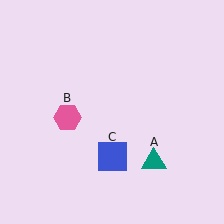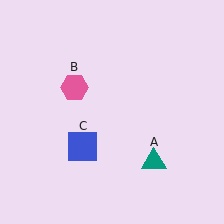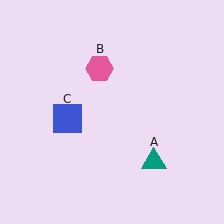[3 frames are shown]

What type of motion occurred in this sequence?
The pink hexagon (object B), blue square (object C) rotated clockwise around the center of the scene.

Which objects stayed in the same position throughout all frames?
Teal triangle (object A) remained stationary.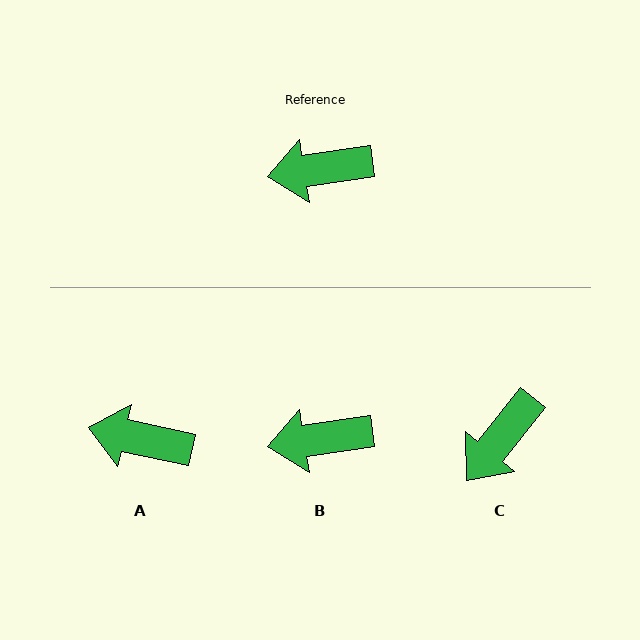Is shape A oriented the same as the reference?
No, it is off by about 21 degrees.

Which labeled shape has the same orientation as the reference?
B.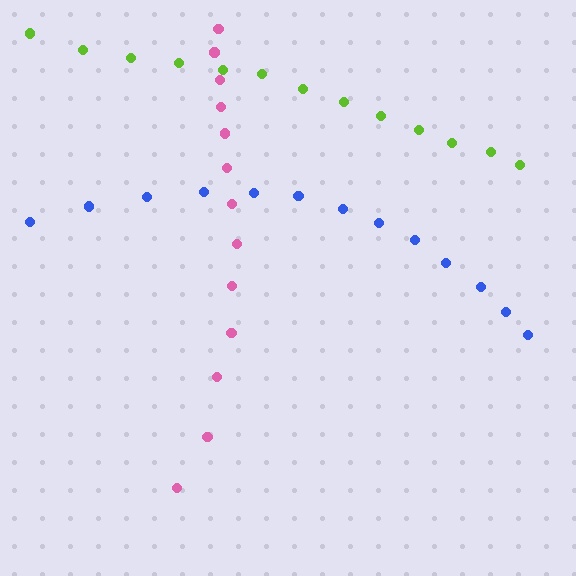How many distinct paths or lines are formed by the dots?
There are 3 distinct paths.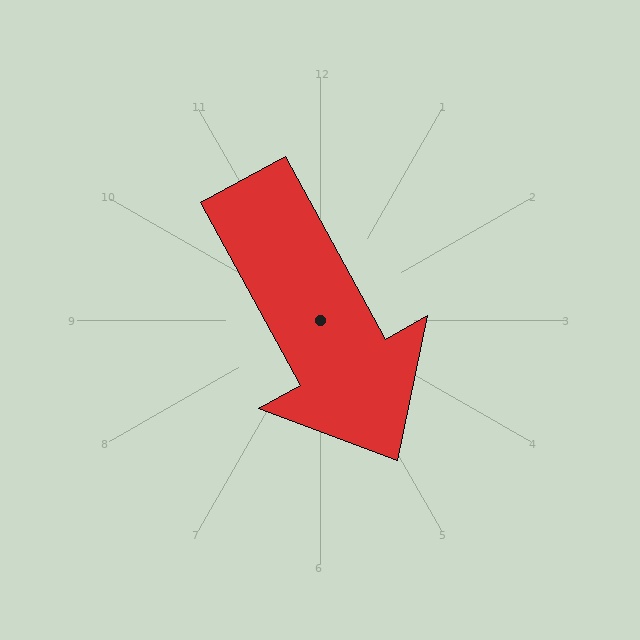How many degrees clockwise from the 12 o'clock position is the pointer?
Approximately 151 degrees.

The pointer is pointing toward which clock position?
Roughly 5 o'clock.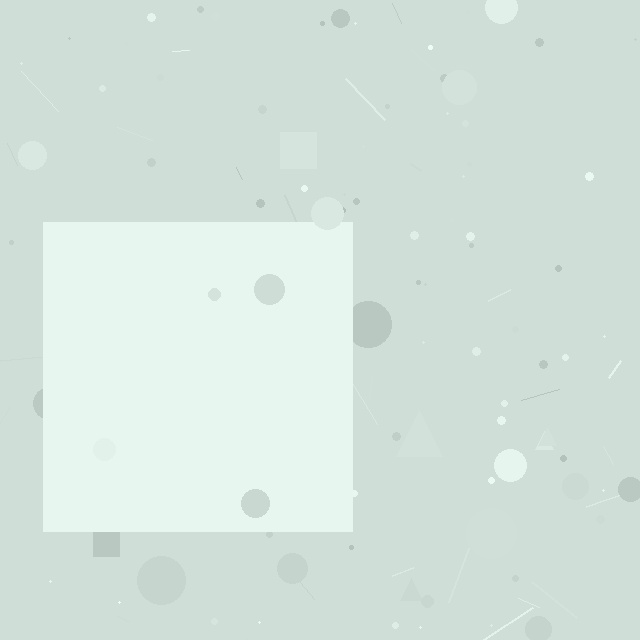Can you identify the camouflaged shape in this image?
The camouflaged shape is a square.